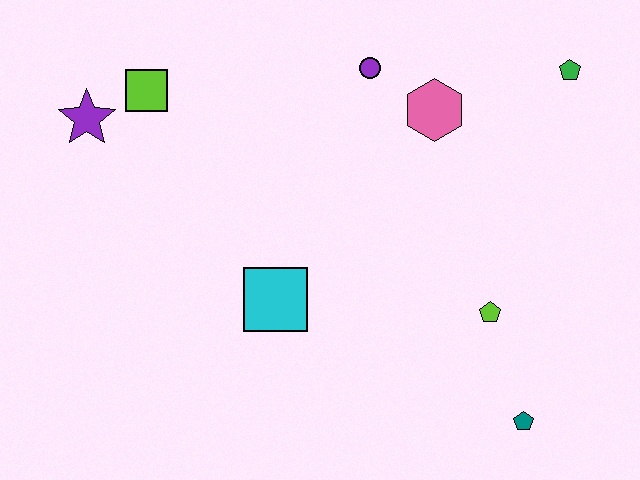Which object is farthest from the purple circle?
The teal pentagon is farthest from the purple circle.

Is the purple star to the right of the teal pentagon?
No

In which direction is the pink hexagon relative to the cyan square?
The pink hexagon is above the cyan square.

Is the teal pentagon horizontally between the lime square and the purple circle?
No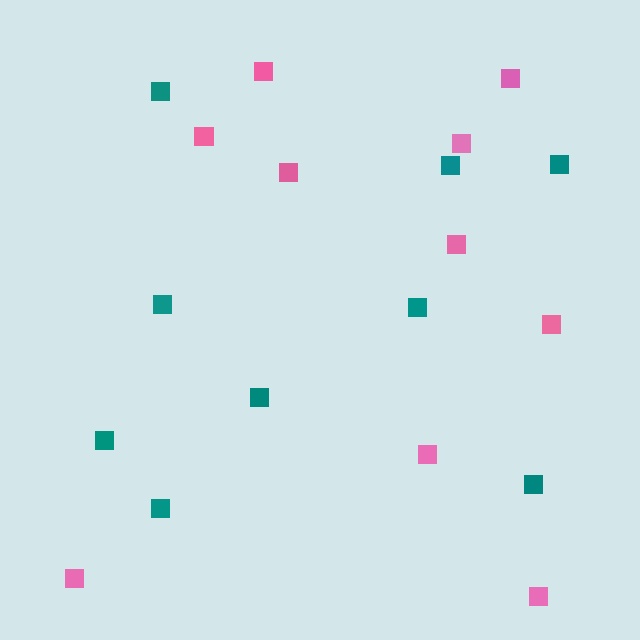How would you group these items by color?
There are 2 groups: one group of pink squares (10) and one group of teal squares (9).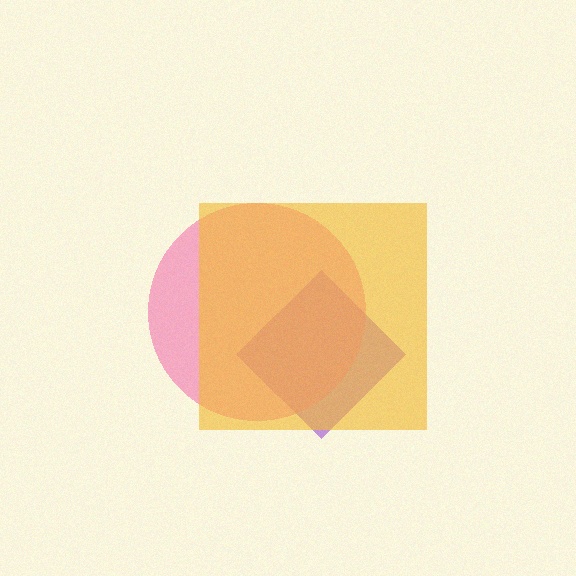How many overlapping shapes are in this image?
There are 3 overlapping shapes in the image.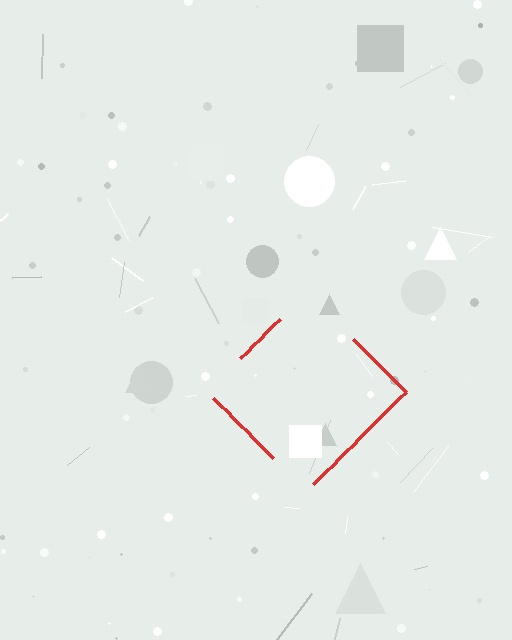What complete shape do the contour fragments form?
The contour fragments form a diamond.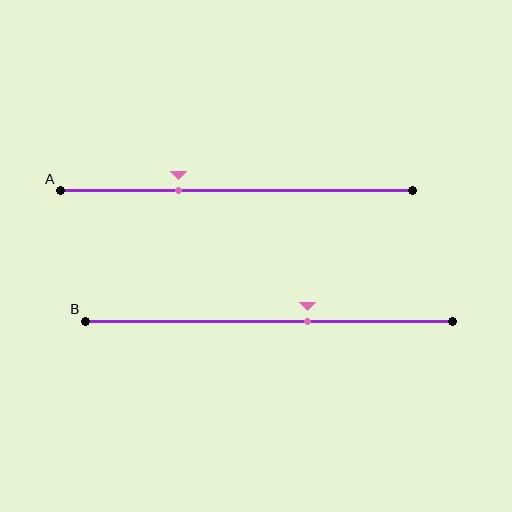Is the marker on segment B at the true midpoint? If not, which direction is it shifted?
No, the marker on segment B is shifted to the right by about 11% of the segment length.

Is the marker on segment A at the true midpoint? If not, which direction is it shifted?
No, the marker on segment A is shifted to the left by about 16% of the segment length.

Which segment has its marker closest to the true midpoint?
Segment B has its marker closest to the true midpoint.